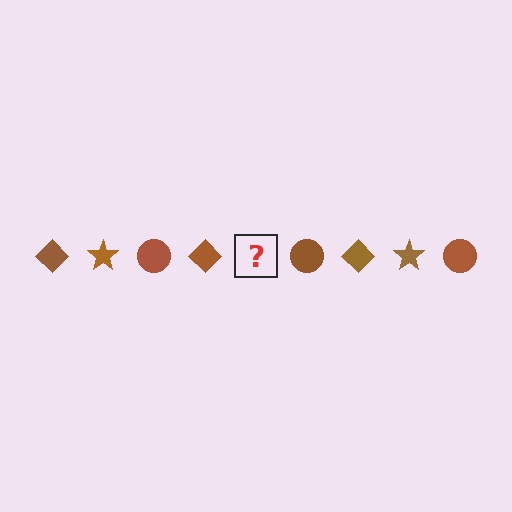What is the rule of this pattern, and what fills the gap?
The rule is that the pattern cycles through diamond, star, circle shapes in brown. The gap should be filled with a brown star.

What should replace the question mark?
The question mark should be replaced with a brown star.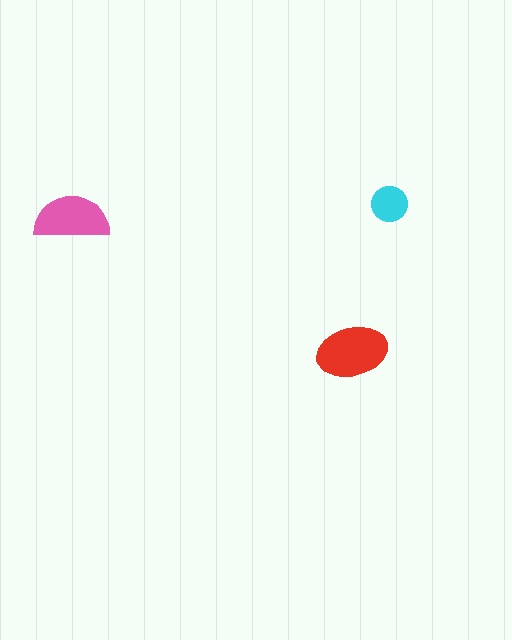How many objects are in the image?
There are 3 objects in the image.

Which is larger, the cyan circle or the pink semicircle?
The pink semicircle.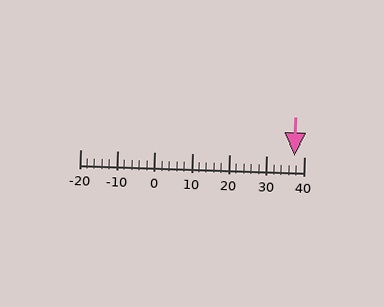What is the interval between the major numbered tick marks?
The major tick marks are spaced 10 units apart.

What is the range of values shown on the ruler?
The ruler shows values from -20 to 40.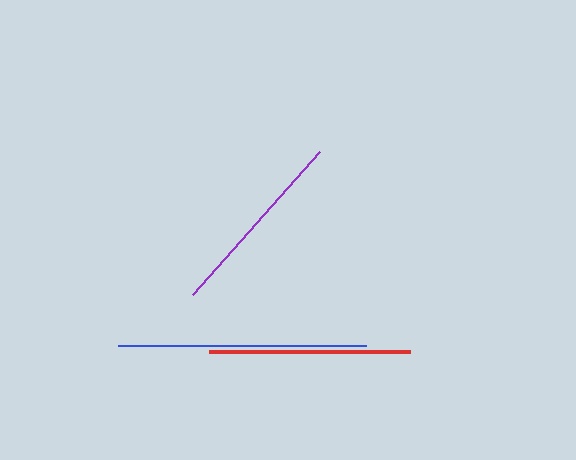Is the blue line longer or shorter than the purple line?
The blue line is longer than the purple line.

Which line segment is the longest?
The blue line is the longest at approximately 248 pixels.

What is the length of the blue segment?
The blue segment is approximately 248 pixels long.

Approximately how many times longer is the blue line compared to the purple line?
The blue line is approximately 1.3 times the length of the purple line.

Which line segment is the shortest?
The purple line is the shortest at approximately 191 pixels.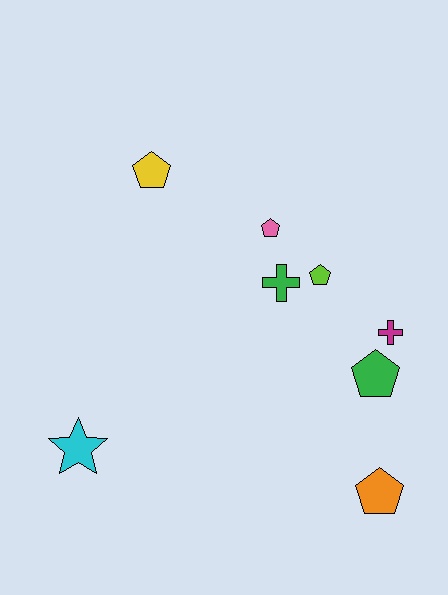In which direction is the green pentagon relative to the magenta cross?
The green pentagon is below the magenta cross.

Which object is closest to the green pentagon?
The magenta cross is closest to the green pentagon.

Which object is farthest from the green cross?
The cyan star is farthest from the green cross.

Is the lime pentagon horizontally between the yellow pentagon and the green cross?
No